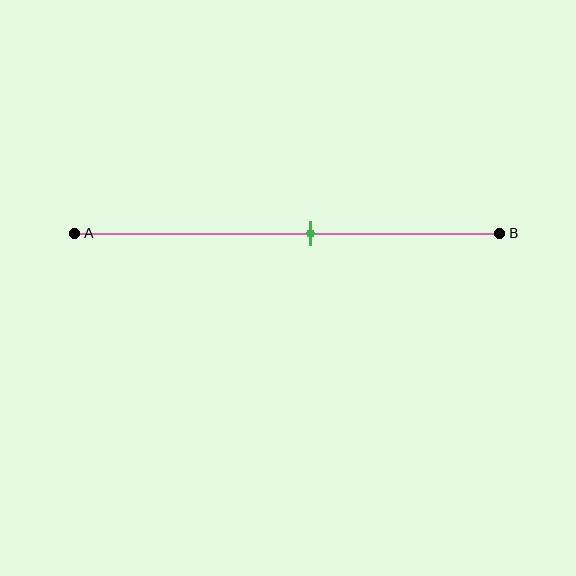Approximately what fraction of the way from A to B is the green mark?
The green mark is approximately 55% of the way from A to B.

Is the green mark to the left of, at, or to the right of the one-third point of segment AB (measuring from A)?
The green mark is to the right of the one-third point of segment AB.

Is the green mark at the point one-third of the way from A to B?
No, the mark is at about 55% from A, not at the 33% one-third point.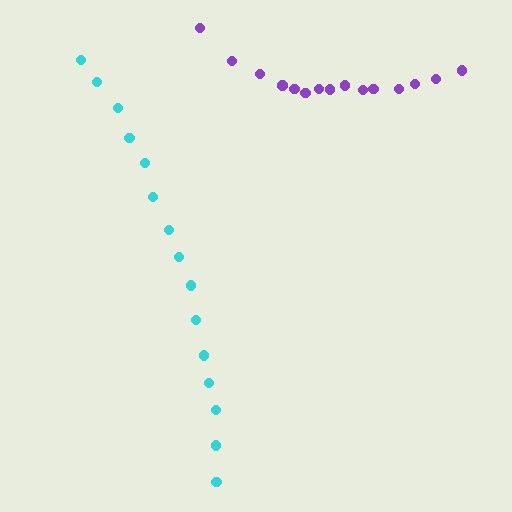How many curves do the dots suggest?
There are 2 distinct paths.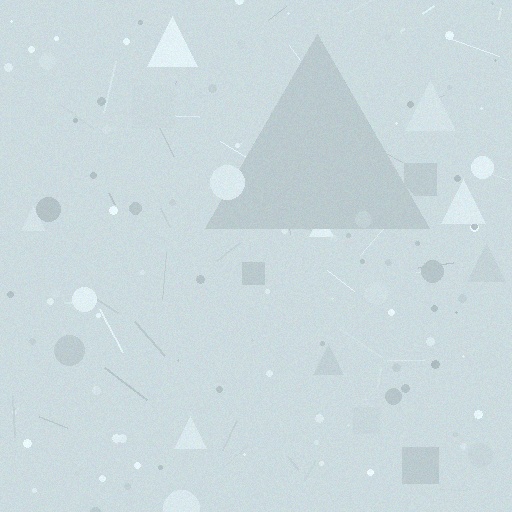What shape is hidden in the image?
A triangle is hidden in the image.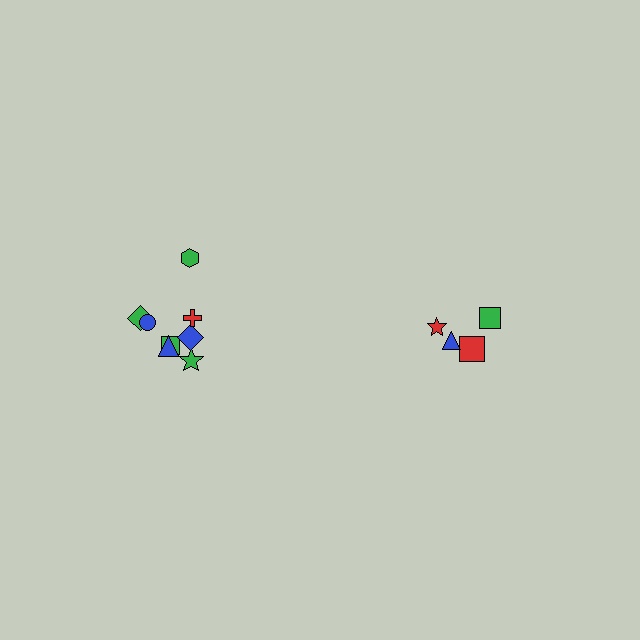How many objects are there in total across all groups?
There are 13 objects.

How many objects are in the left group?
There are 8 objects.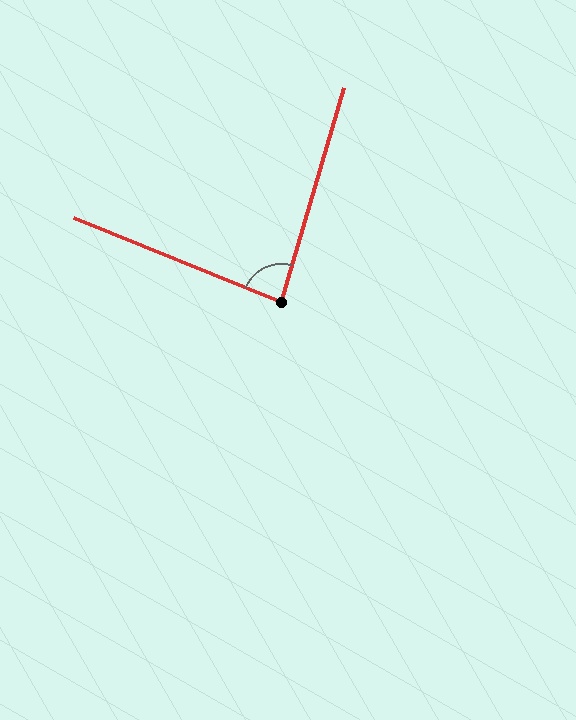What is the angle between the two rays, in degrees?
Approximately 84 degrees.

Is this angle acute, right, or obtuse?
It is acute.